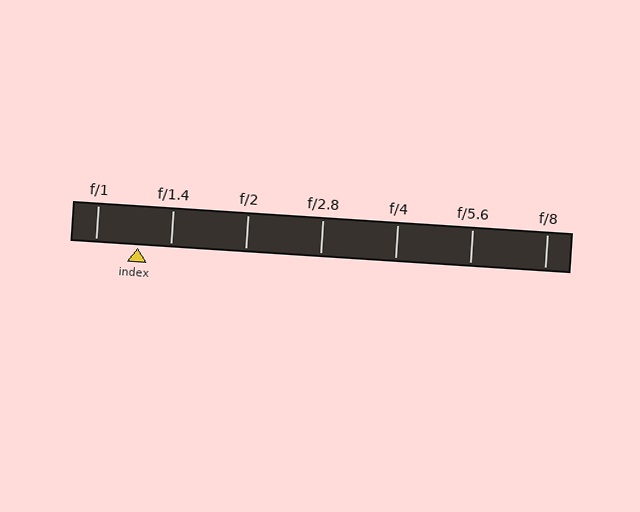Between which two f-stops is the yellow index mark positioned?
The index mark is between f/1 and f/1.4.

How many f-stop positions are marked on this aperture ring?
There are 7 f-stop positions marked.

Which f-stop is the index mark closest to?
The index mark is closest to f/1.4.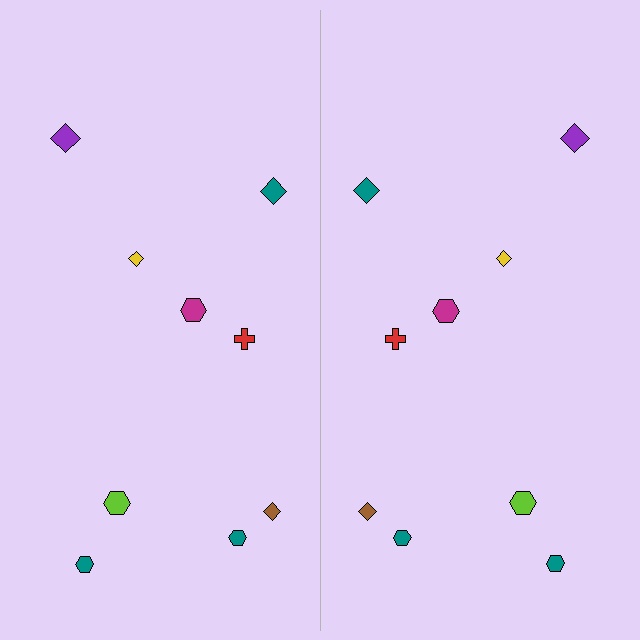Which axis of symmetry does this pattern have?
The pattern has a vertical axis of symmetry running through the center of the image.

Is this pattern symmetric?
Yes, this pattern has bilateral (reflection) symmetry.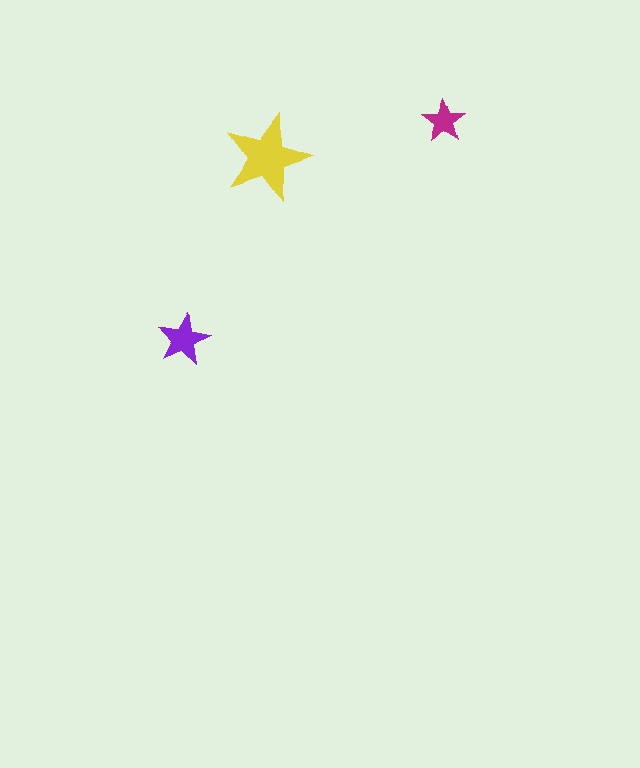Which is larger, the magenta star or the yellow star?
The yellow one.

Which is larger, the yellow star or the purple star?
The yellow one.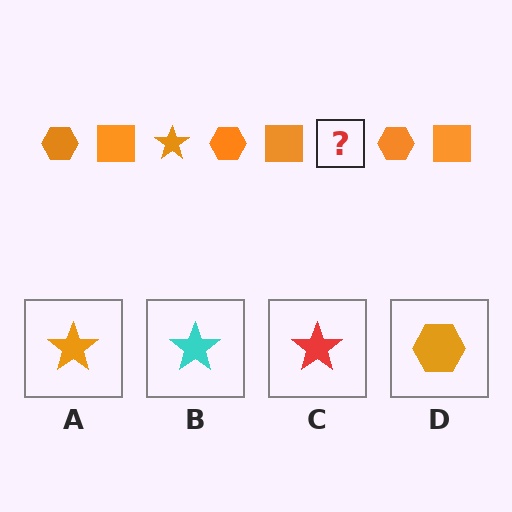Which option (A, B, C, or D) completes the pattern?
A.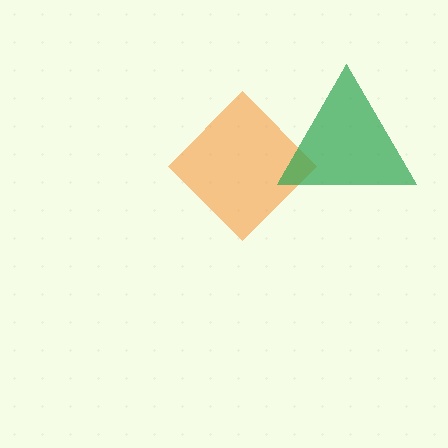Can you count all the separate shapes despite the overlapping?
Yes, there are 2 separate shapes.